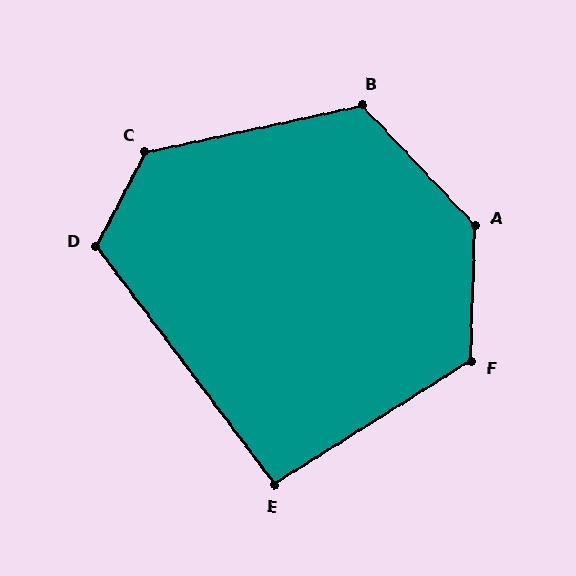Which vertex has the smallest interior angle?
E, at approximately 95 degrees.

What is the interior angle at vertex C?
Approximately 130 degrees (obtuse).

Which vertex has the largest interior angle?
A, at approximately 135 degrees.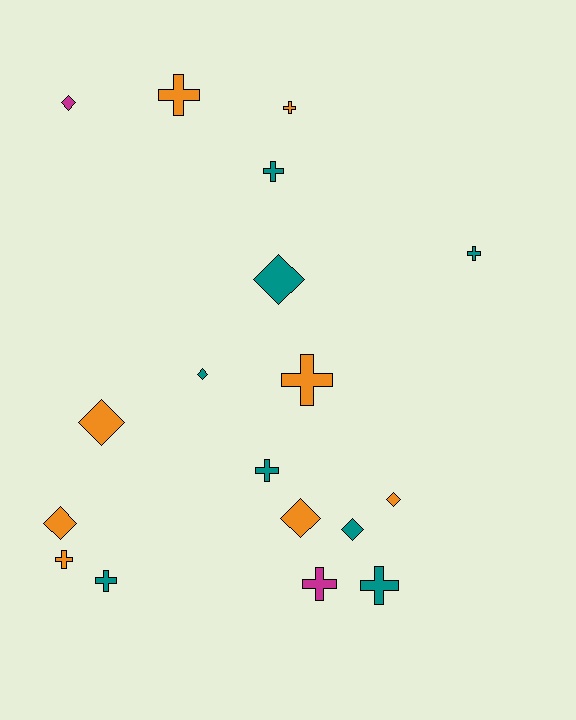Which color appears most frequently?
Teal, with 8 objects.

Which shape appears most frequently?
Cross, with 10 objects.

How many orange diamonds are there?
There are 4 orange diamonds.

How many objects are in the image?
There are 18 objects.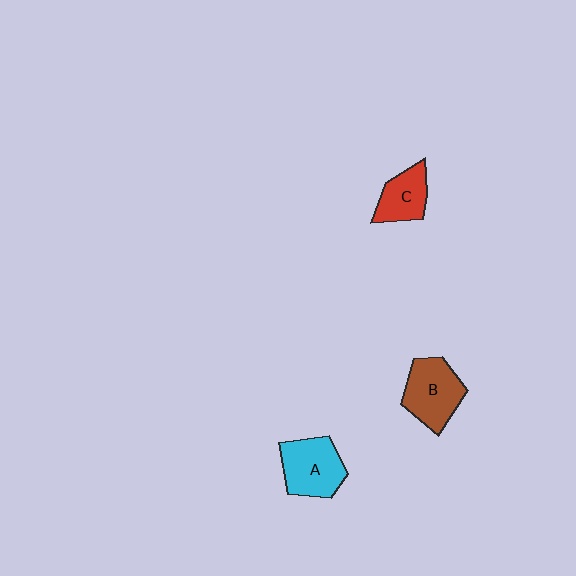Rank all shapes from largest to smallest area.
From largest to smallest: B (brown), A (cyan), C (red).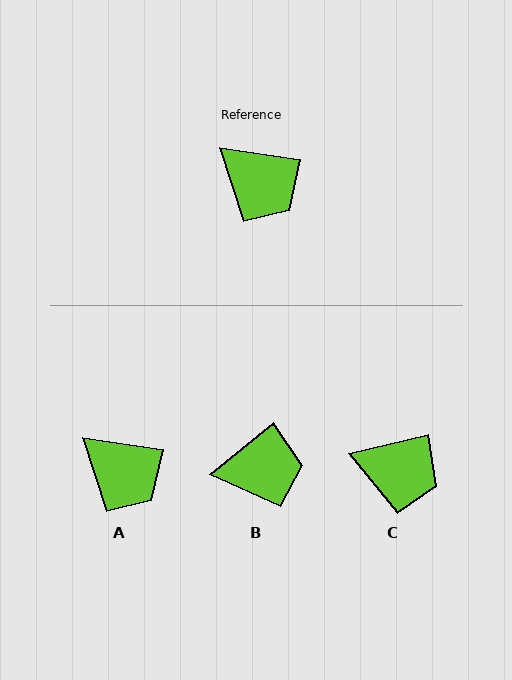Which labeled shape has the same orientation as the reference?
A.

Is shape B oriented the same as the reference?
No, it is off by about 48 degrees.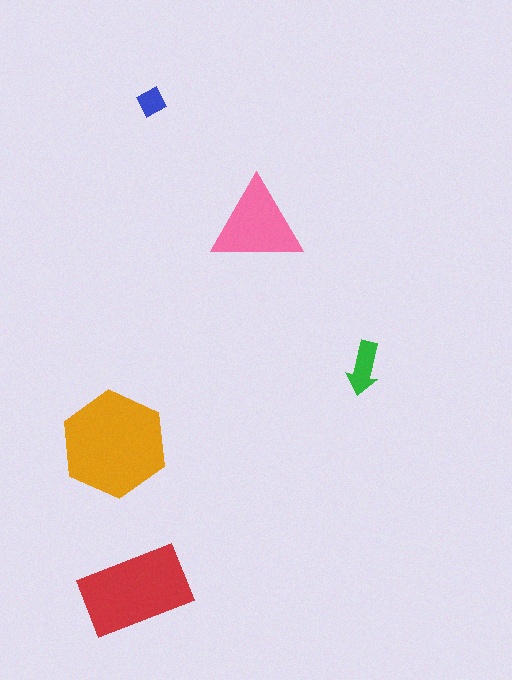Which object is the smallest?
The blue diamond.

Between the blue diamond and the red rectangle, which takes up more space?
The red rectangle.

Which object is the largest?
The orange hexagon.